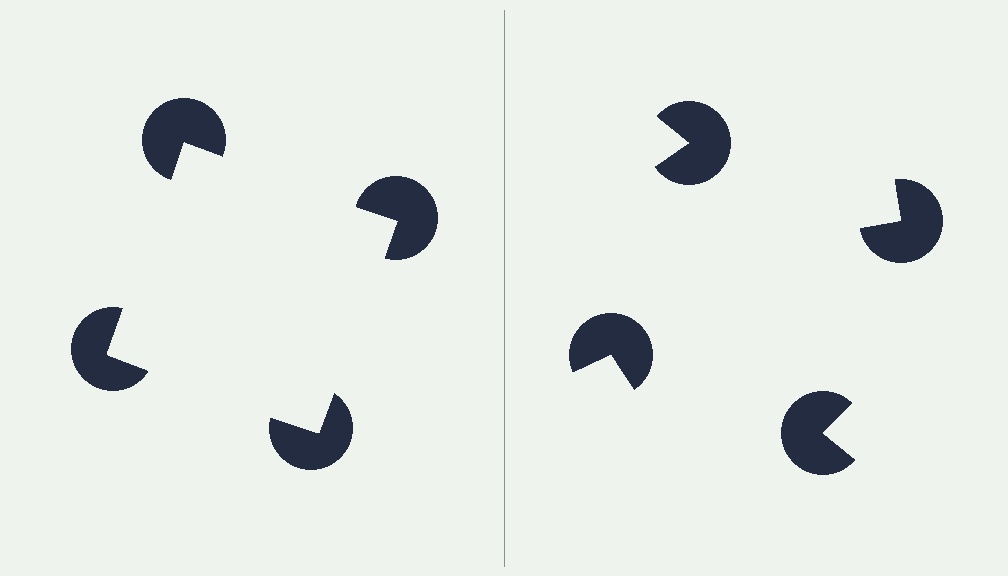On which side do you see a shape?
An illusory square appears on the left side. On the right side the wedge cuts are rotated, so no coherent shape forms.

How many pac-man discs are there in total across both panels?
8 — 4 on each side.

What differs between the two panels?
The pac-man discs are positioned identically on both sides; only the wedge orientations differ. On the left they align to a square; on the right they are misaligned.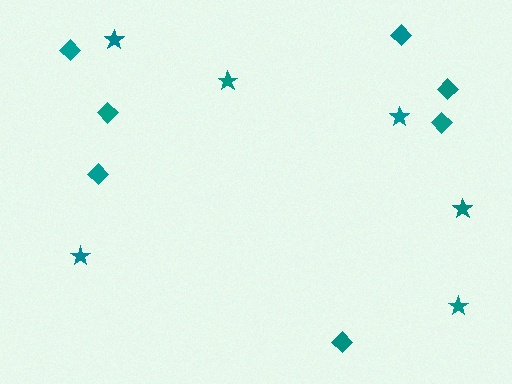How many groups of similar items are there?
There are 2 groups: one group of diamonds (7) and one group of stars (6).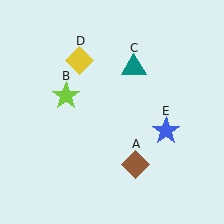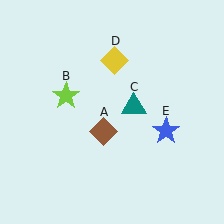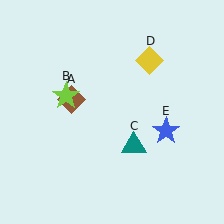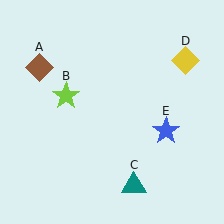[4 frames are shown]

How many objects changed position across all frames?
3 objects changed position: brown diamond (object A), teal triangle (object C), yellow diamond (object D).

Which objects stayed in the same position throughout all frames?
Lime star (object B) and blue star (object E) remained stationary.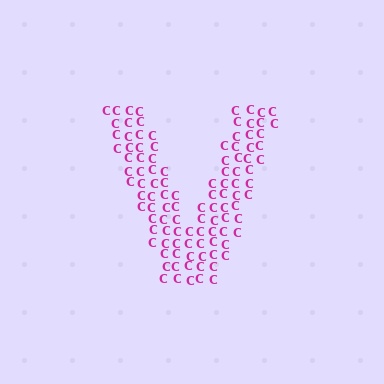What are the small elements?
The small elements are letter C's.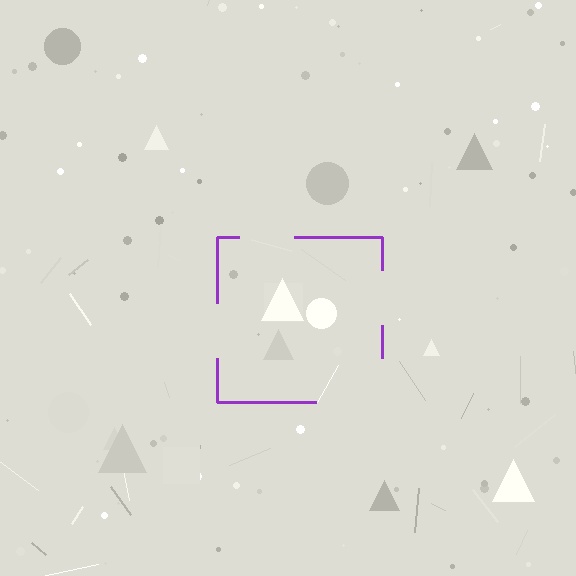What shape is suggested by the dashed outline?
The dashed outline suggests a square.